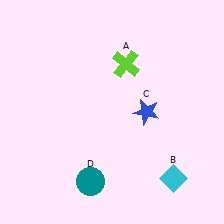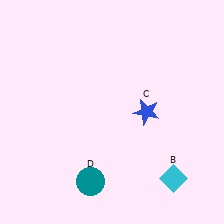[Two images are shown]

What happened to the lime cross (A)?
The lime cross (A) was removed in Image 2. It was in the top-right area of Image 1.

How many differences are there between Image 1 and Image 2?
There is 1 difference between the two images.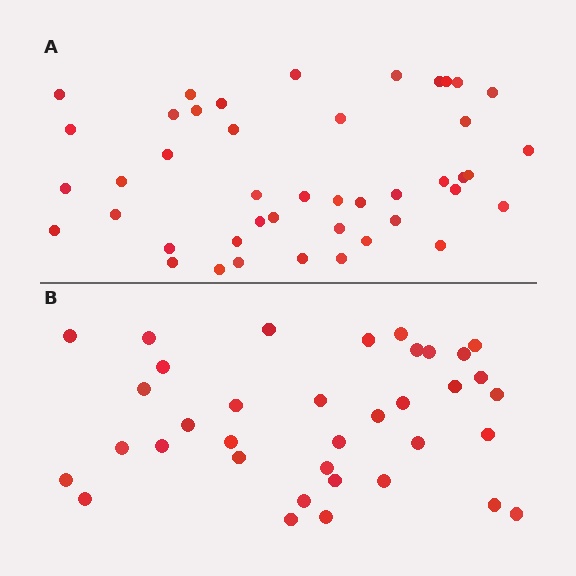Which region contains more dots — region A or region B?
Region A (the top region) has more dots.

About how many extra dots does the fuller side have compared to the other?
Region A has roughly 8 or so more dots than region B.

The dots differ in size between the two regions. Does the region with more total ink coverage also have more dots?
No. Region B has more total ink coverage because its dots are larger, but region A actually contains more individual dots. Total area can be misleading — the number of items is what matters here.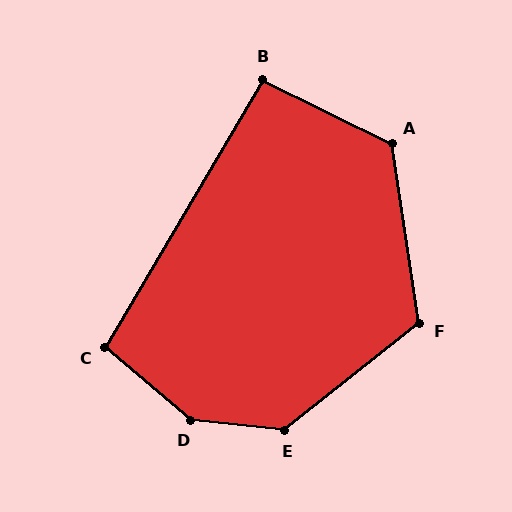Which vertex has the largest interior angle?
D, at approximately 146 degrees.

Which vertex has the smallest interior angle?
B, at approximately 94 degrees.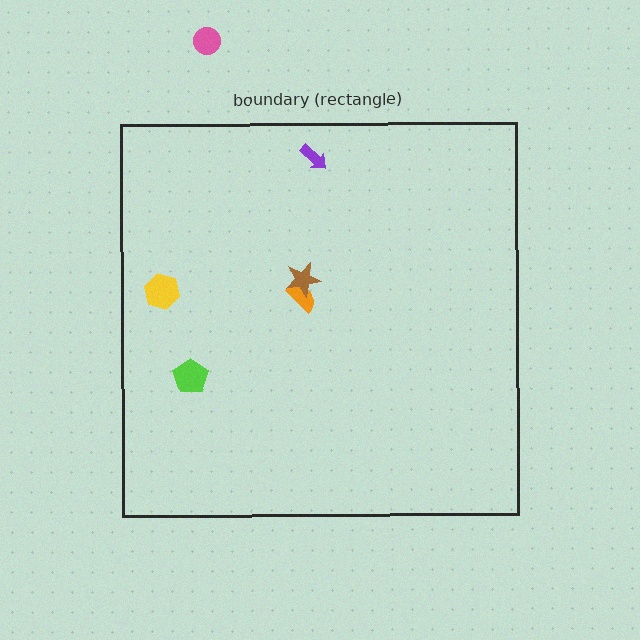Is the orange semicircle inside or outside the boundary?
Inside.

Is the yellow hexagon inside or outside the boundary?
Inside.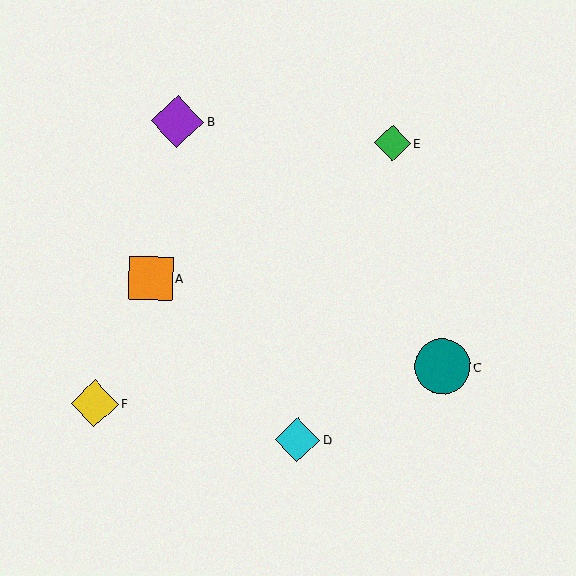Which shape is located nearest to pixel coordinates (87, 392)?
The yellow diamond (labeled F) at (95, 403) is nearest to that location.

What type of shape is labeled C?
Shape C is a teal circle.